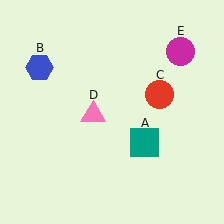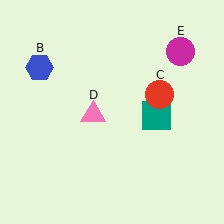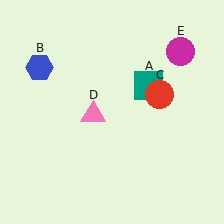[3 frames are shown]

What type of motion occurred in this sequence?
The teal square (object A) rotated counterclockwise around the center of the scene.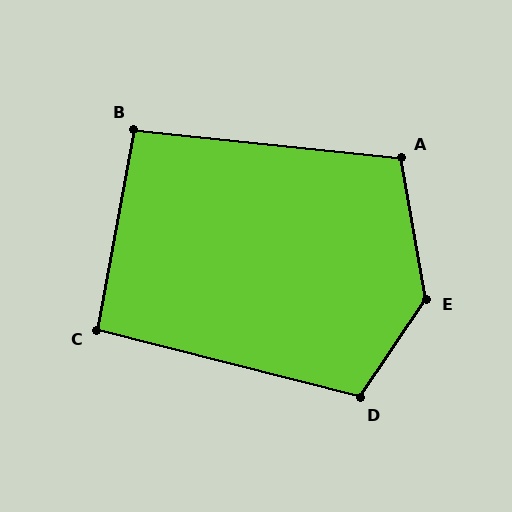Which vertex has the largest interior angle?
E, at approximately 136 degrees.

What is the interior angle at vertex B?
Approximately 94 degrees (approximately right).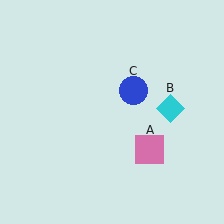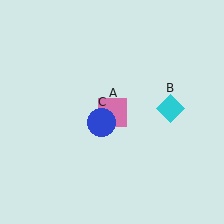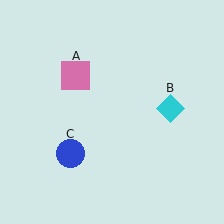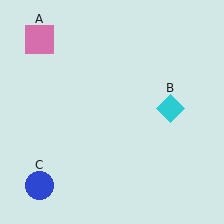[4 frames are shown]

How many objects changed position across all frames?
2 objects changed position: pink square (object A), blue circle (object C).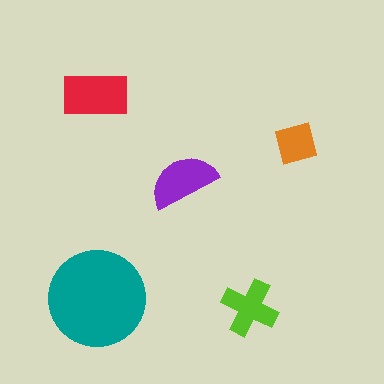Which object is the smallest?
The orange square.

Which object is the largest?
The teal circle.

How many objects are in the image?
There are 5 objects in the image.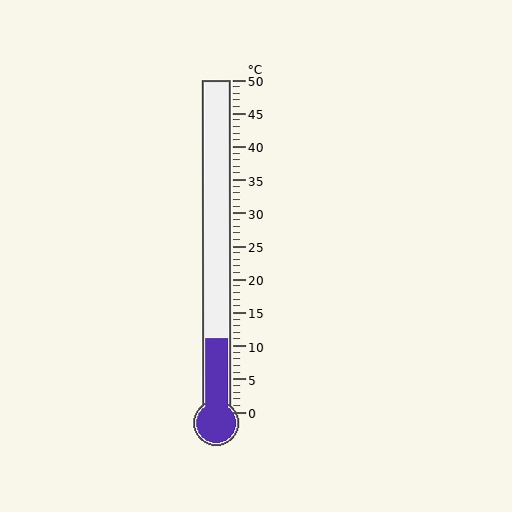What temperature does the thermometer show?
The thermometer shows approximately 11°C.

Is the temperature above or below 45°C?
The temperature is below 45°C.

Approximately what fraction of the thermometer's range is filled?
The thermometer is filled to approximately 20% of its range.